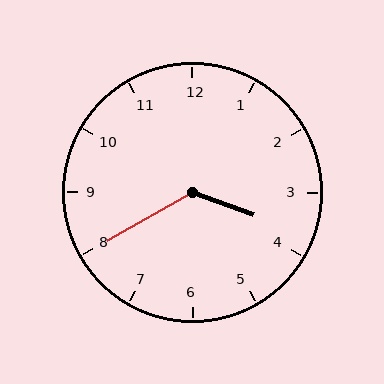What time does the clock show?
3:40.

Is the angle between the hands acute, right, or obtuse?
It is obtuse.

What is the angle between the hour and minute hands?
Approximately 130 degrees.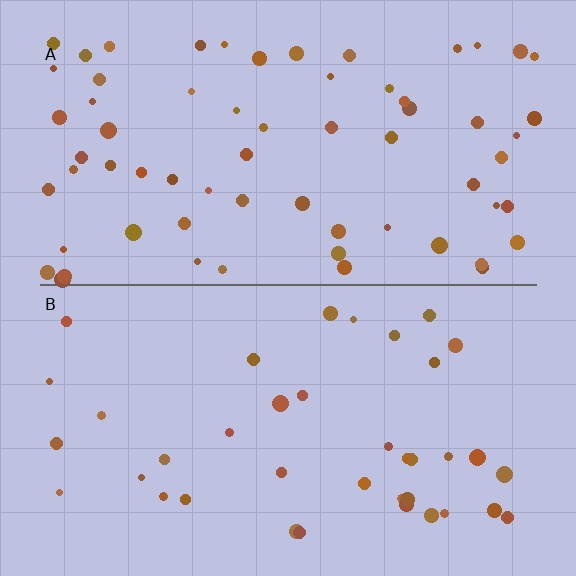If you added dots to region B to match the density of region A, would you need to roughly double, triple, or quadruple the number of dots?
Approximately double.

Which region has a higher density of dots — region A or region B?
A (the top).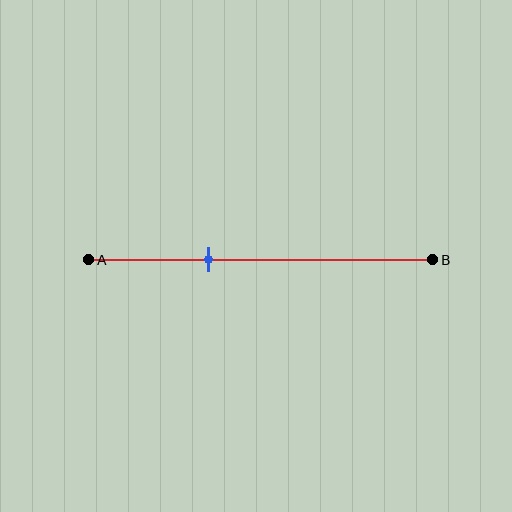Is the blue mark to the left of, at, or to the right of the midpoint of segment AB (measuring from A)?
The blue mark is to the left of the midpoint of segment AB.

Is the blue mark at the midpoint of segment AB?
No, the mark is at about 35% from A, not at the 50% midpoint.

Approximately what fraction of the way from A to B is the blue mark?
The blue mark is approximately 35% of the way from A to B.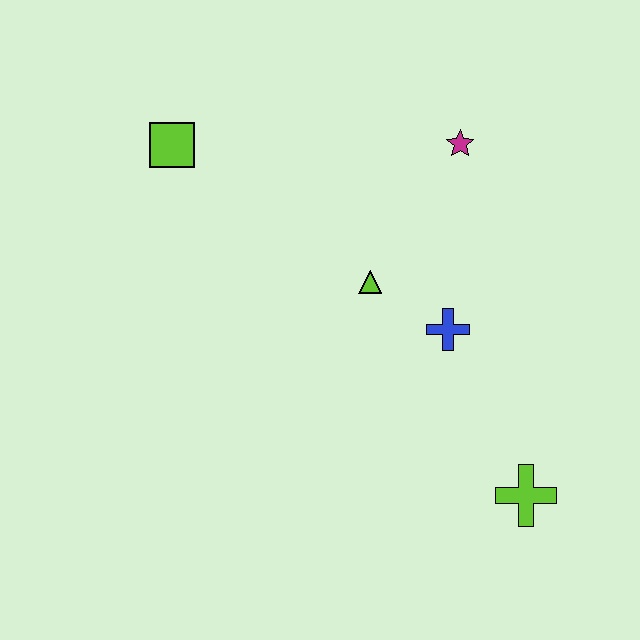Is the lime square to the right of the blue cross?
No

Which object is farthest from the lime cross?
The lime square is farthest from the lime cross.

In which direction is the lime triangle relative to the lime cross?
The lime triangle is above the lime cross.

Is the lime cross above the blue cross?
No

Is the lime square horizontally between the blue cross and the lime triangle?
No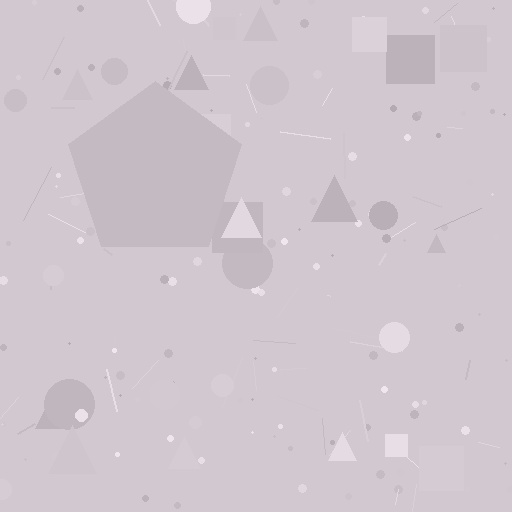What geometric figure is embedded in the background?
A pentagon is embedded in the background.